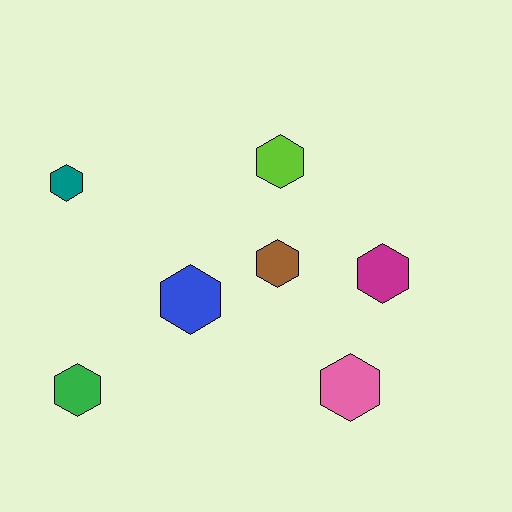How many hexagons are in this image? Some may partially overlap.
There are 7 hexagons.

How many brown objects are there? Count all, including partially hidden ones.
There is 1 brown object.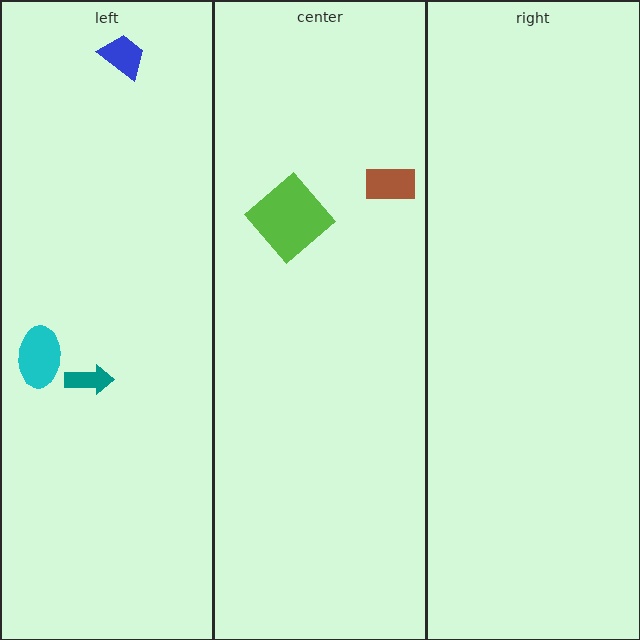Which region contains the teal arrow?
The left region.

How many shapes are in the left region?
3.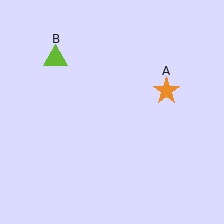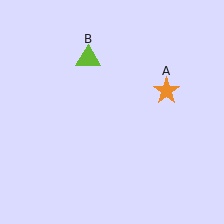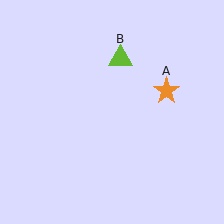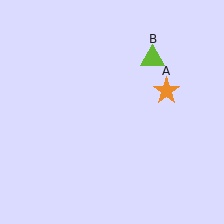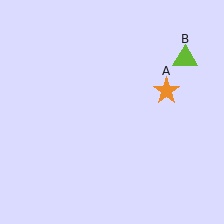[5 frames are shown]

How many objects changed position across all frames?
1 object changed position: lime triangle (object B).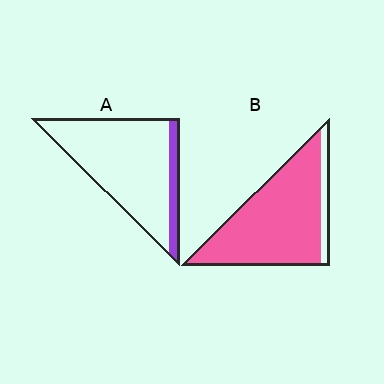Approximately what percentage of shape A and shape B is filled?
A is approximately 15% and B is approximately 90%.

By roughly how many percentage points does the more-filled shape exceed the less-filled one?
By roughly 75 percentage points (B over A).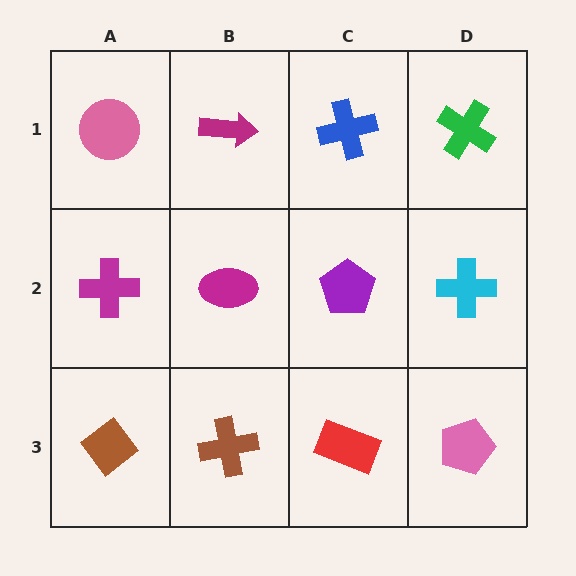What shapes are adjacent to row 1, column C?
A purple pentagon (row 2, column C), a magenta arrow (row 1, column B), a green cross (row 1, column D).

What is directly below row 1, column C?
A purple pentagon.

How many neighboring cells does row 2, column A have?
3.